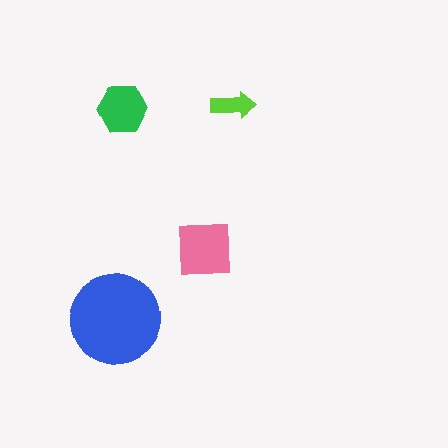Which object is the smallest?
The lime arrow.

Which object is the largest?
The blue circle.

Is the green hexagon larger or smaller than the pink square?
Smaller.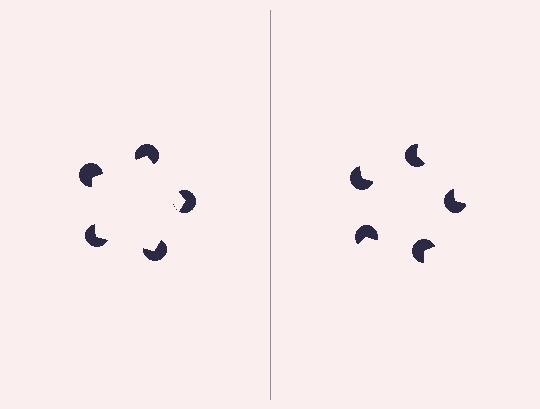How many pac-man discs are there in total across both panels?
10 — 5 on each side.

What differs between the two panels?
The pac-man discs are positioned identically on both sides; only the wedge orientations differ. On the left they align to a pentagon; on the right they are misaligned.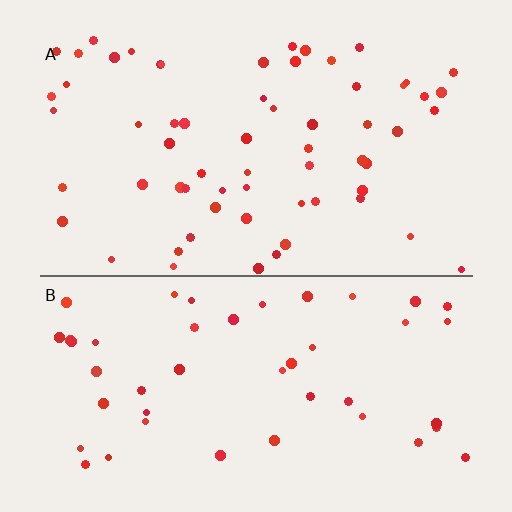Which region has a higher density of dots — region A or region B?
A (the top).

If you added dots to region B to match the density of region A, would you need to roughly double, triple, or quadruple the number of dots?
Approximately double.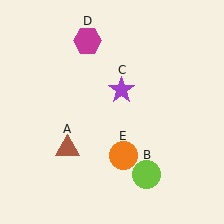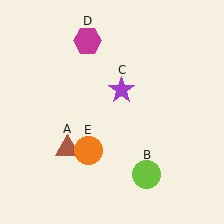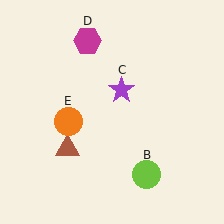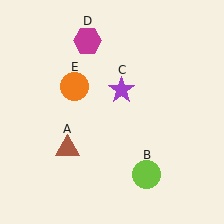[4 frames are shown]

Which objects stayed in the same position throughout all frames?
Brown triangle (object A) and lime circle (object B) and purple star (object C) and magenta hexagon (object D) remained stationary.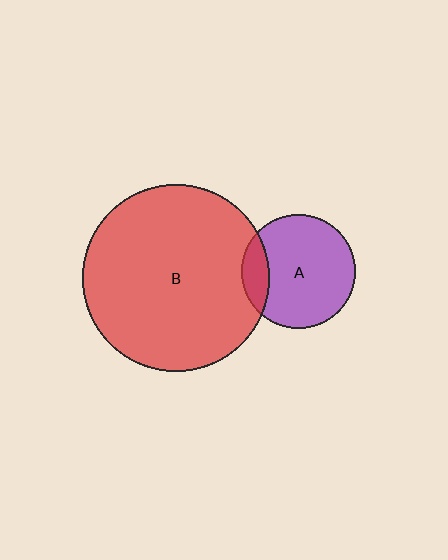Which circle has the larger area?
Circle B (red).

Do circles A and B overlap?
Yes.